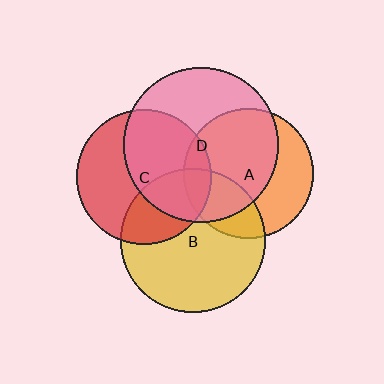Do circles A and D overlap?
Yes.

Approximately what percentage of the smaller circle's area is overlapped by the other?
Approximately 60%.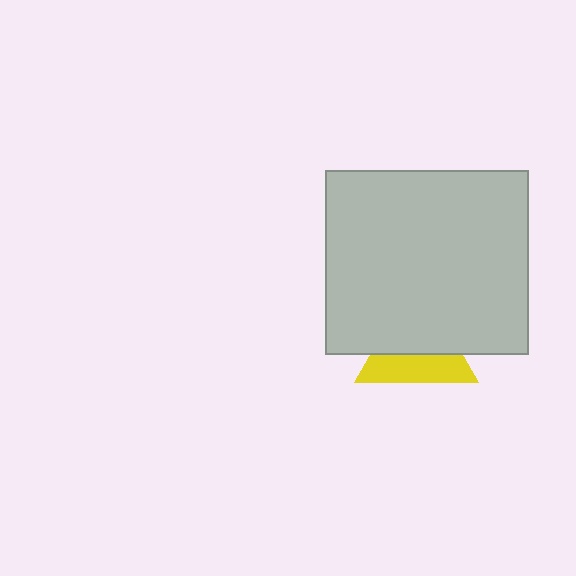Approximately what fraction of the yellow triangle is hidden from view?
Roughly 55% of the yellow triangle is hidden behind the light gray rectangle.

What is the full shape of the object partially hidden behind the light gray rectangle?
The partially hidden object is a yellow triangle.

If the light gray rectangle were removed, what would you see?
You would see the complete yellow triangle.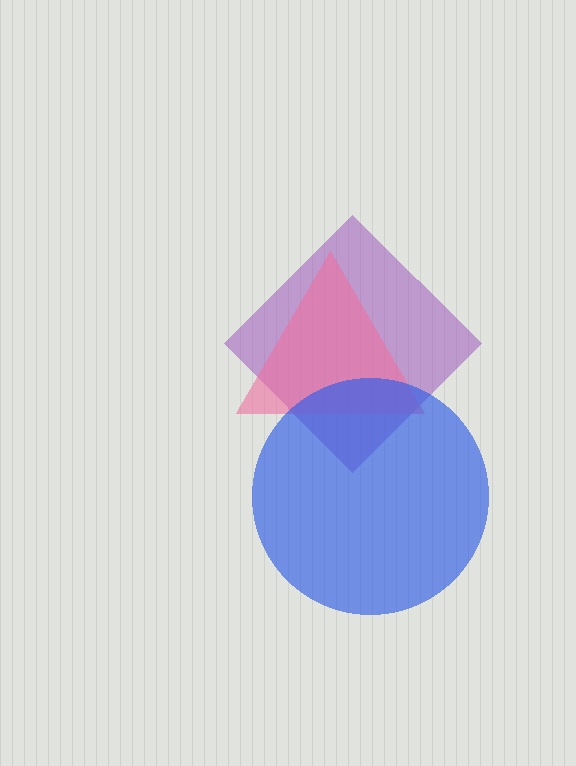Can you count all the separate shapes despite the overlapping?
Yes, there are 3 separate shapes.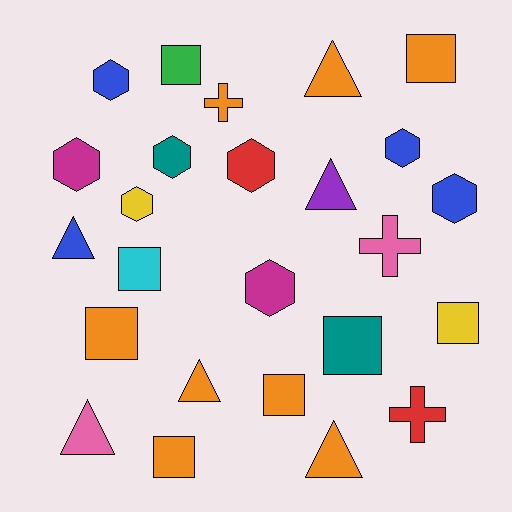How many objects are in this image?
There are 25 objects.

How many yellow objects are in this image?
There are 2 yellow objects.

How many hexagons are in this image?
There are 8 hexagons.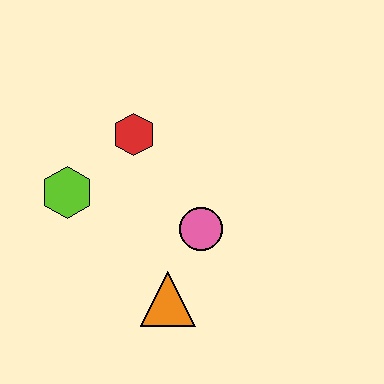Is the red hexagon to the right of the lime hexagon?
Yes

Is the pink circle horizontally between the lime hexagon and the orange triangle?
No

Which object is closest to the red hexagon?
The lime hexagon is closest to the red hexagon.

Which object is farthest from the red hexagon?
The orange triangle is farthest from the red hexagon.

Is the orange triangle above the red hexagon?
No